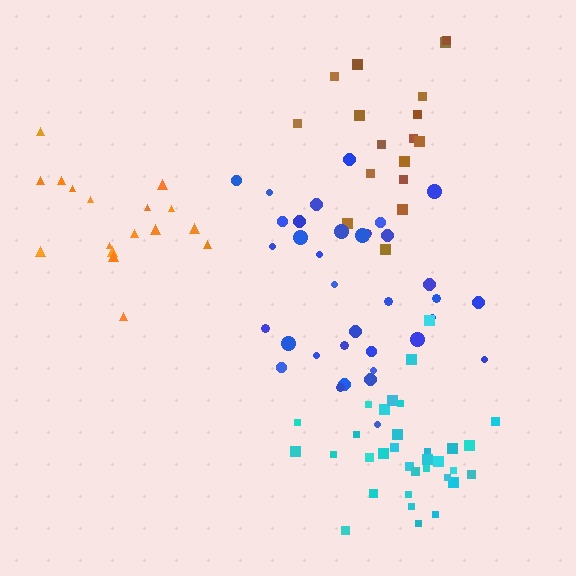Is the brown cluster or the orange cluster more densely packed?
Brown.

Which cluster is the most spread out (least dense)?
Orange.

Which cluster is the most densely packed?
Cyan.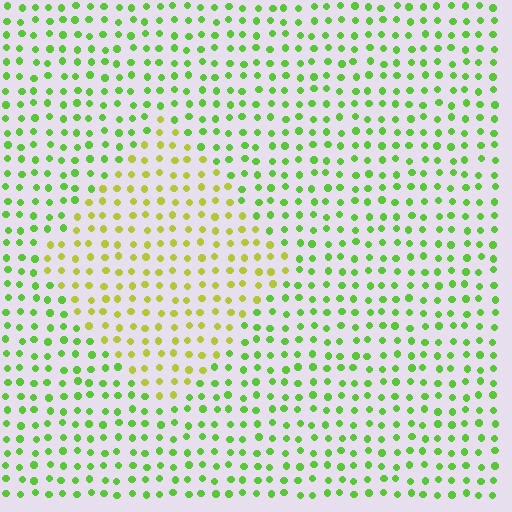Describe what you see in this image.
The image is filled with small lime elements in a uniform arrangement. A diamond-shaped region is visible where the elements are tinted to a slightly different hue, forming a subtle color boundary.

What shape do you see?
I see a diamond.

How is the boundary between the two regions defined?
The boundary is defined purely by a slight shift in hue (about 38 degrees). Spacing, size, and orientation are identical on both sides.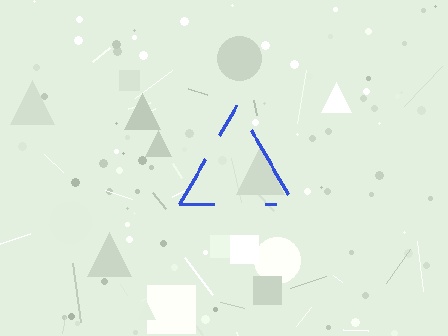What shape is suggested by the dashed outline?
The dashed outline suggests a triangle.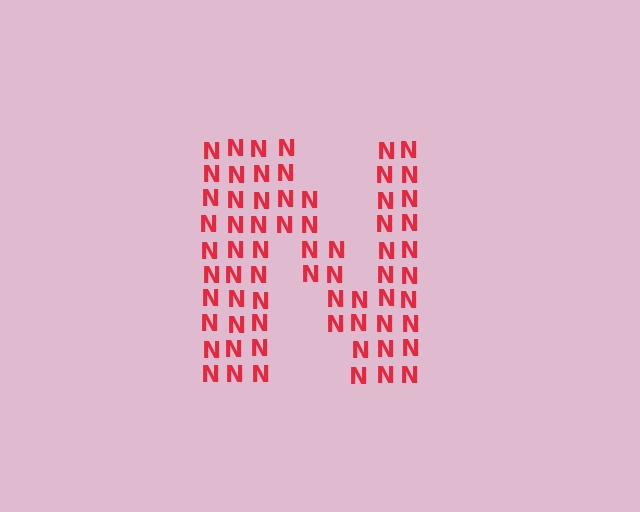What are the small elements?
The small elements are letter N's.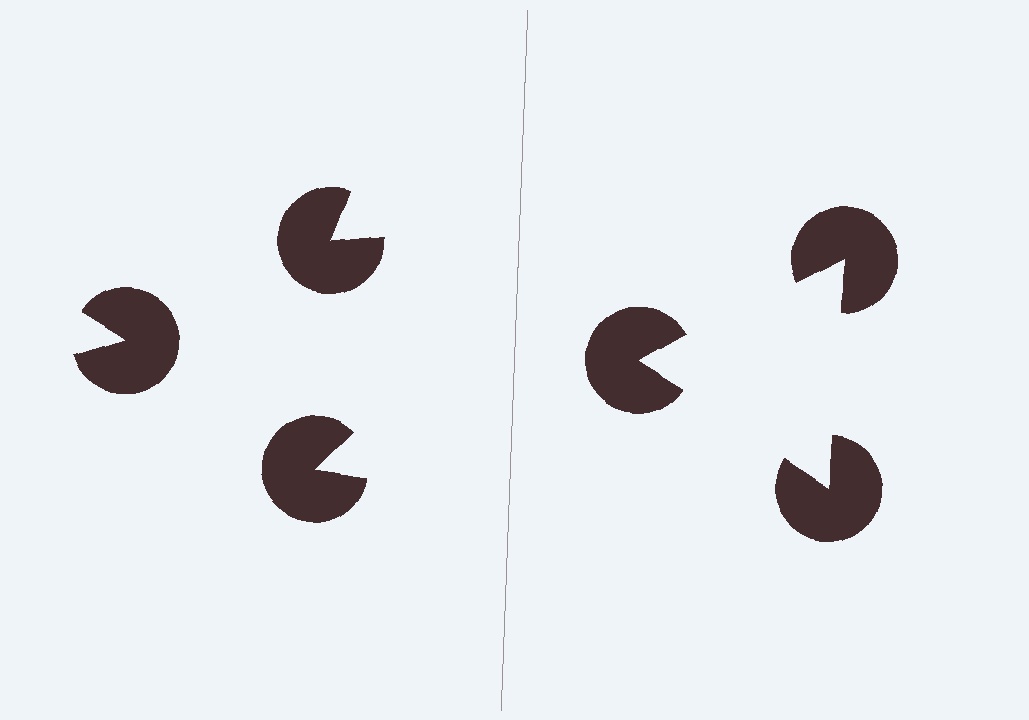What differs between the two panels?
The pac-man discs are positioned identically on both sides; only the wedge orientations differ. On the right they align to a triangle; on the left they are misaligned.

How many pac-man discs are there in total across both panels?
6 — 3 on each side.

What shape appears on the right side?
An illusory triangle.